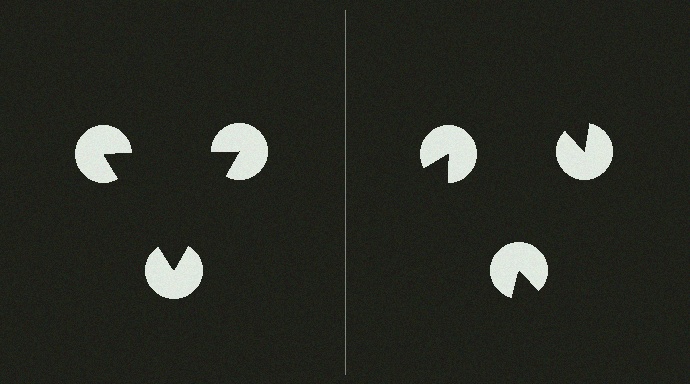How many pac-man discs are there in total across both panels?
6 — 3 on each side.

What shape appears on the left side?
An illusory triangle.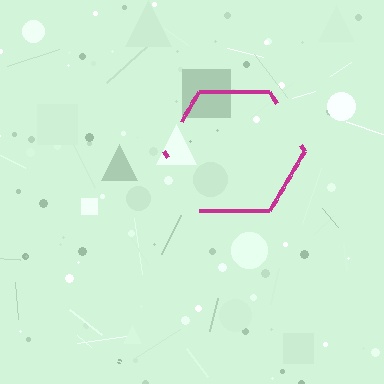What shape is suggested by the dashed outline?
The dashed outline suggests a hexagon.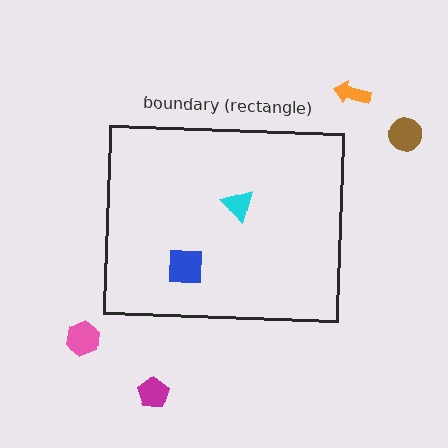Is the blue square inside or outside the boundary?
Inside.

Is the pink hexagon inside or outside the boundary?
Outside.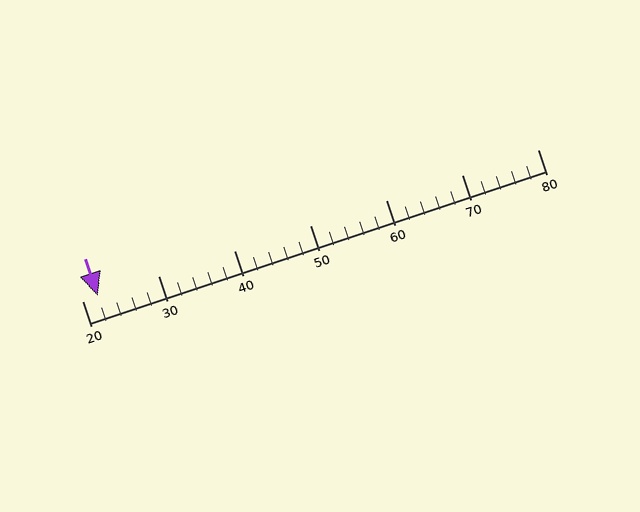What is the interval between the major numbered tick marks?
The major tick marks are spaced 10 units apart.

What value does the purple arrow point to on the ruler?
The purple arrow points to approximately 22.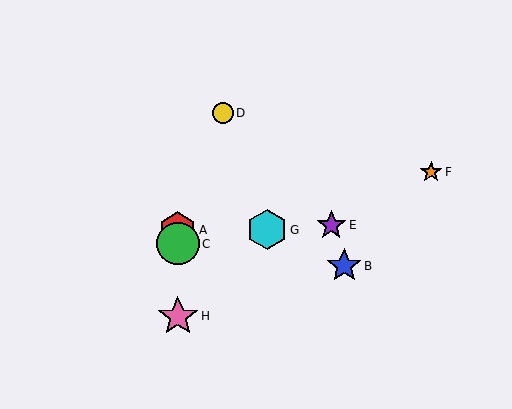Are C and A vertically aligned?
Yes, both are at x≈178.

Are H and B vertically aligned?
No, H is at x≈178 and B is at x≈344.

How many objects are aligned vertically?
3 objects (A, C, H) are aligned vertically.